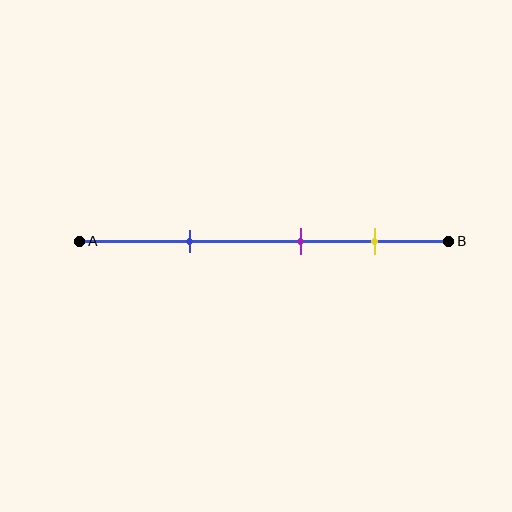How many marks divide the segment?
There are 3 marks dividing the segment.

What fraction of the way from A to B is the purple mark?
The purple mark is approximately 60% (0.6) of the way from A to B.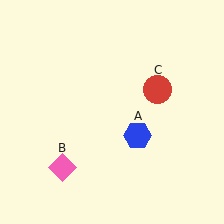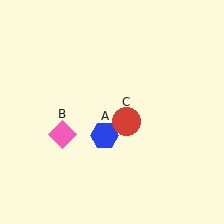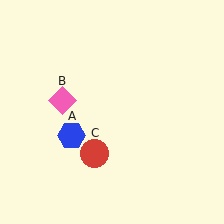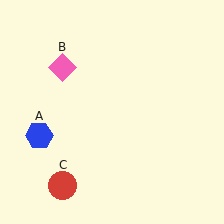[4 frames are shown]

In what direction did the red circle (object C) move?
The red circle (object C) moved down and to the left.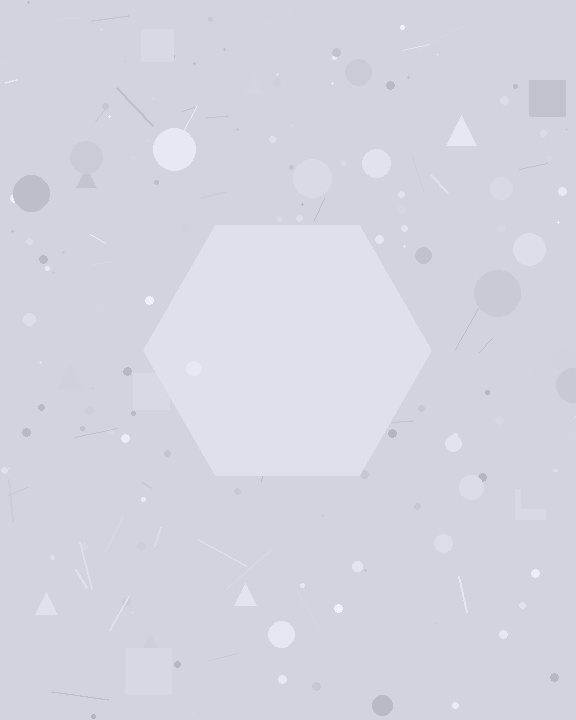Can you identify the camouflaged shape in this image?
The camouflaged shape is a hexagon.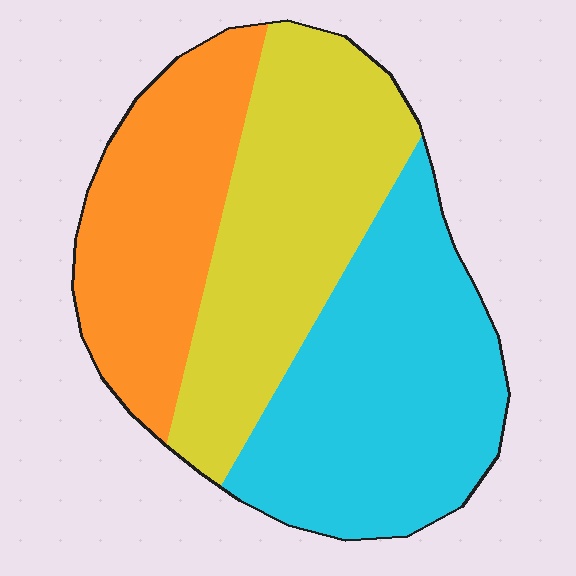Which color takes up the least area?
Orange, at roughly 25%.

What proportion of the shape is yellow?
Yellow covers about 35% of the shape.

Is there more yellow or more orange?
Yellow.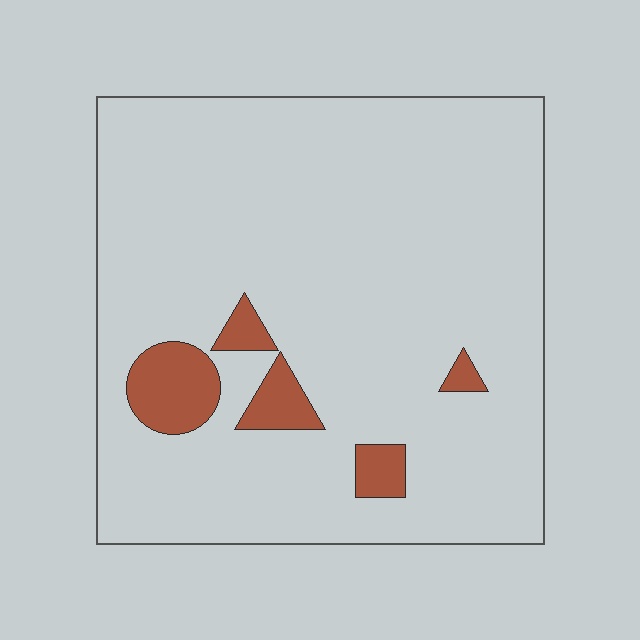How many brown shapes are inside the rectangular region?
5.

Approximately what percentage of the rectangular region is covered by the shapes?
Approximately 10%.